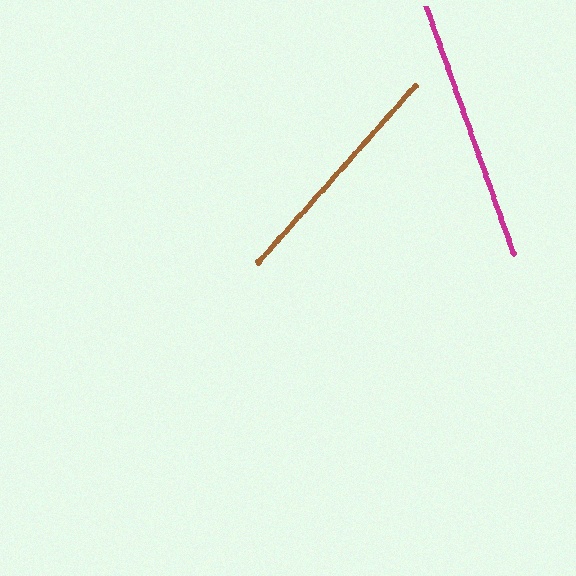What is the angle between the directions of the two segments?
Approximately 61 degrees.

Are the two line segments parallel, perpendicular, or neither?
Neither parallel nor perpendicular — they differ by about 61°.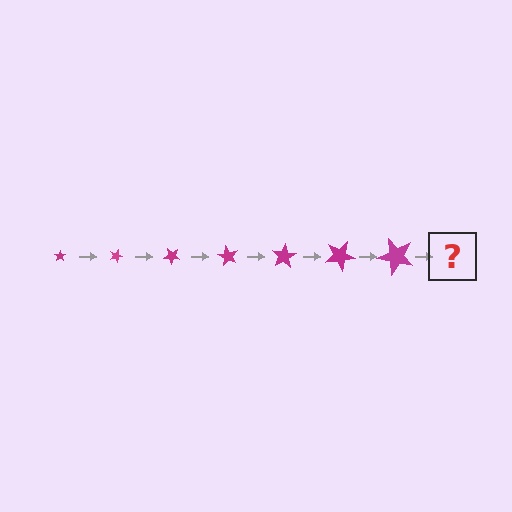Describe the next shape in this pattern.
It should be a star, larger than the previous one and rotated 140 degrees from the start.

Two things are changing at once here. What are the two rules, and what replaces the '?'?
The two rules are that the star grows larger each step and it rotates 20 degrees each step. The '?' should be a star, larger than the previous one and rotated 140 degrees from the start.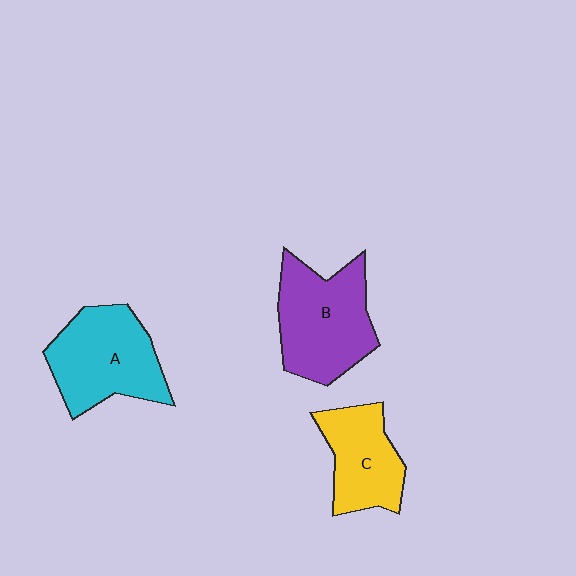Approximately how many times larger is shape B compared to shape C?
Approximately 1.4 times.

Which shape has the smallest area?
Shape C (yellow).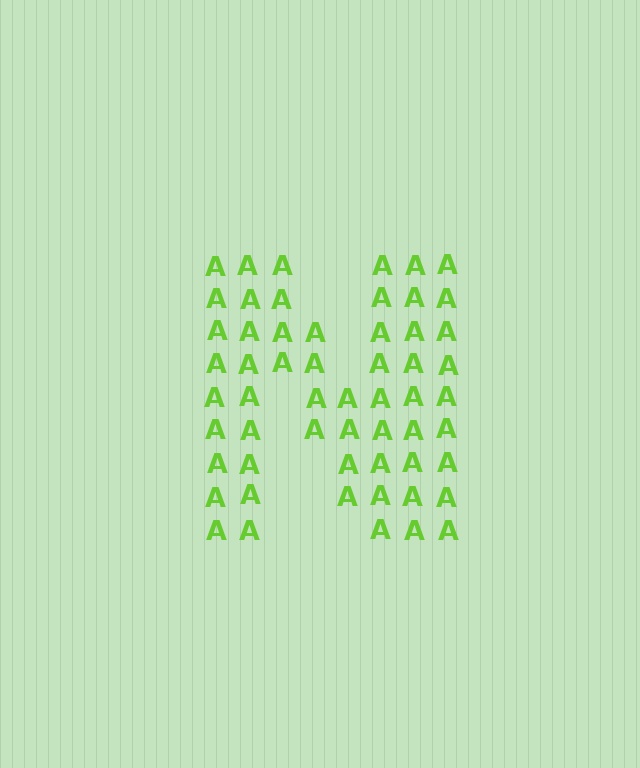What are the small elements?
The small elements are letter A's.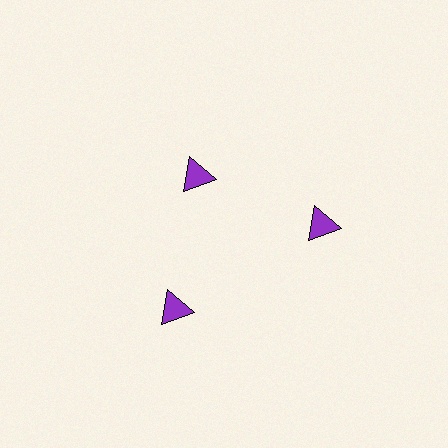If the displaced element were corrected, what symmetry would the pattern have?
It would have 3-fold rotational symmetry — the pattern would map onto itself every 120 degrees.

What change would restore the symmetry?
The symmetry would be restored by moving it outward, back onto the ring so that all 3 triangles sit at equal angles and equal distance from the center.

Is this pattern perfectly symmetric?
No. The 3 purple triangles are arranged in a ring, but one element near the 11 o'clock position is pulled inward toward the center, breaking the 3-fold rotational symmetry.